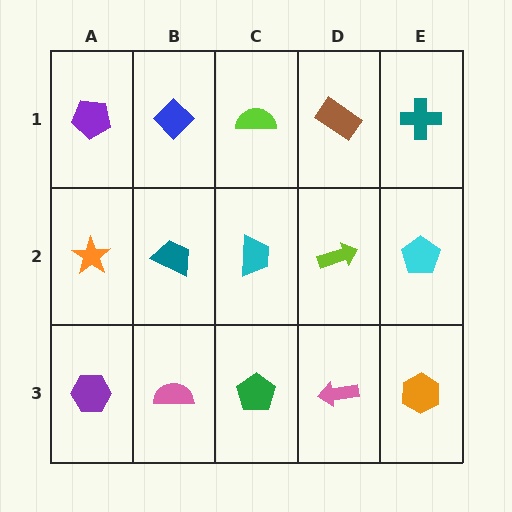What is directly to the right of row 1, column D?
A teal cross.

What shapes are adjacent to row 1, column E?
A cyan pentagon (row 2, column E), a brown rectangle (row 1, column D).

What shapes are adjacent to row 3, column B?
A teal trapezoid (row 2, column B), a purple hexagon (row 3, column A), a green pentagon (row 3, column C).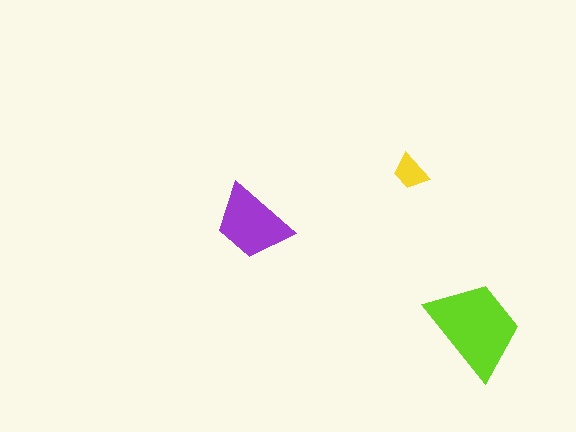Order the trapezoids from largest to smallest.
the lime one, the purple one, the yellow one.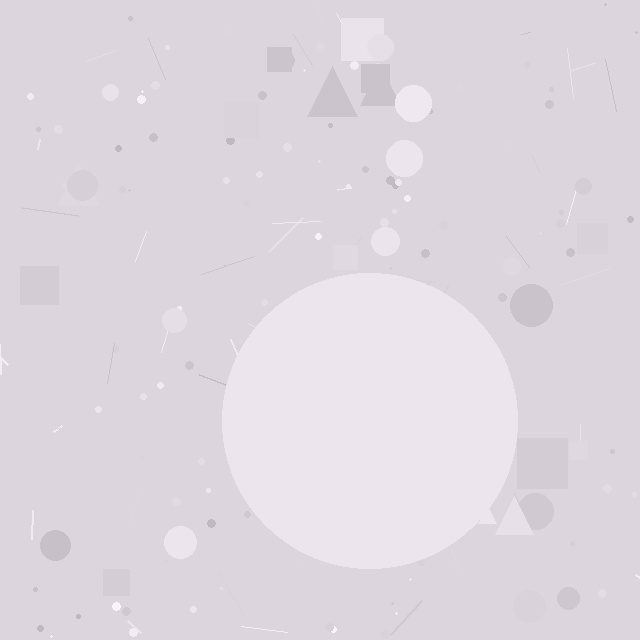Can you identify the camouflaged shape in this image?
The camouflaged shape is a circle.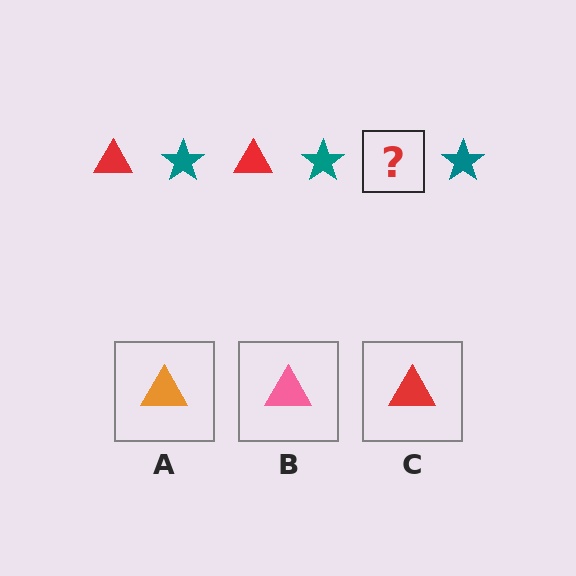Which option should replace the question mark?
Option C.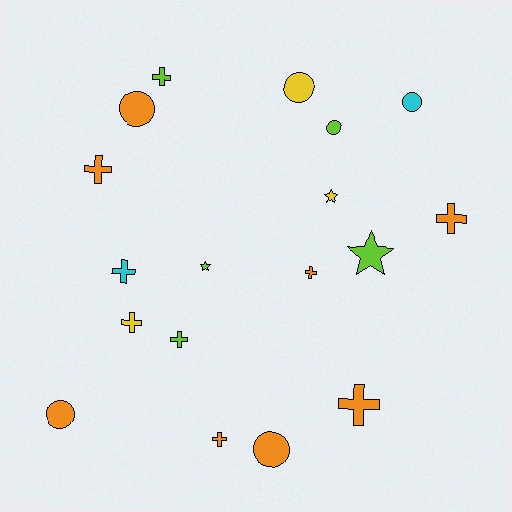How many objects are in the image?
There are 18 objects.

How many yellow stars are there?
There is 1 yellow star.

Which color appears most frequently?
Orange, with 8 objects.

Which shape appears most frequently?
Cross, with 9 objects.